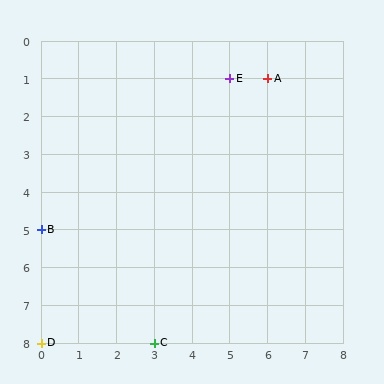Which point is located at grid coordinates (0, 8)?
Point D is at (0, 8).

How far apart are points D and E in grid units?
Points D and E are 5 columns and 7 rows apart (about 8.6 grid units diagonally).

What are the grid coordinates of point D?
Point D is at grid coordinates (0, 8).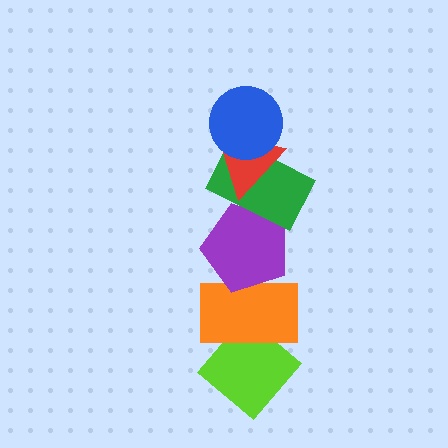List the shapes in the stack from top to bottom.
From top to bottom: the blue circle, the red triangle, the green rectangle, the purple pentagon, the orange rectangle, the lime diamond.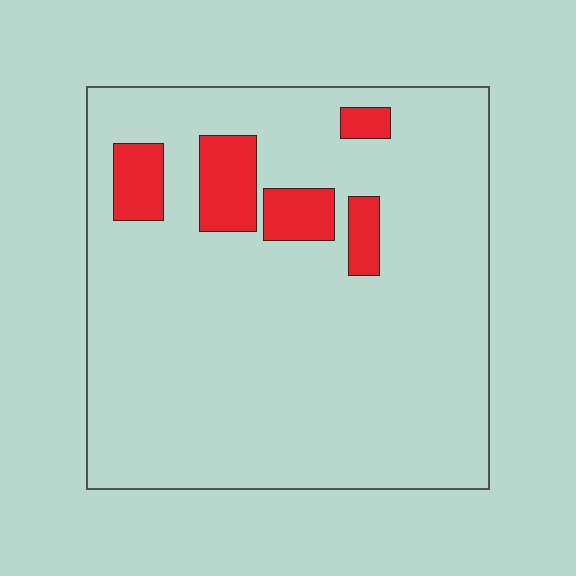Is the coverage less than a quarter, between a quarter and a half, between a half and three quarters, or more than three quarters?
Less than a quarter.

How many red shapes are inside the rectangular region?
5.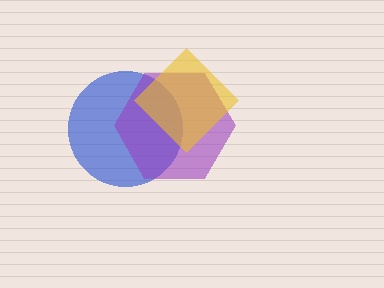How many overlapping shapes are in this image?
There are 3 overlapping shapes in the image.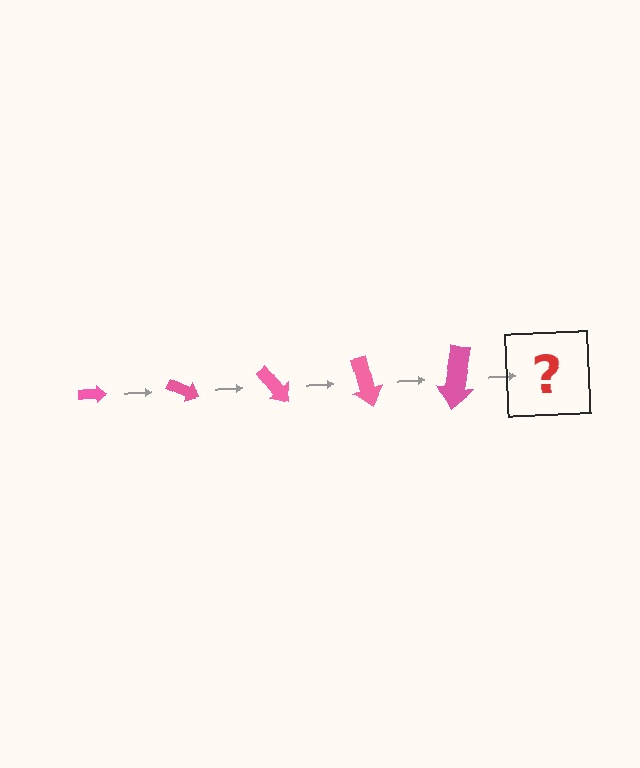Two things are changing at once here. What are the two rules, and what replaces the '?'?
The two rules are that the arrow grows larger each step and it rotates 25 degrees each step. The '?' should be an arrow, larger than the previous one and rotated 125 degrees from the start.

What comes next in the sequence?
The next element should be an arrow, larger than the previous one and rotated 125 degrees from the start.